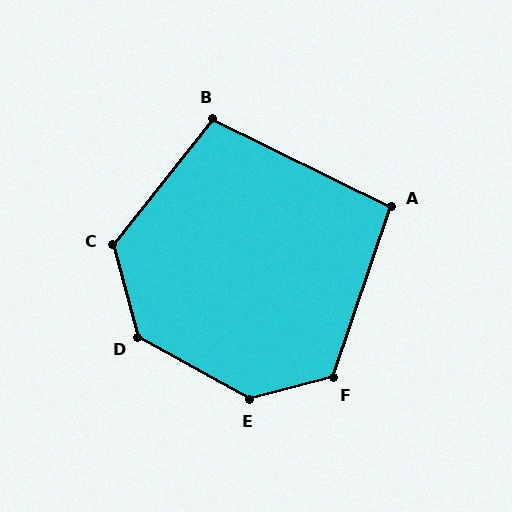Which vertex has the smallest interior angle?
A, at approximately 98 degrees.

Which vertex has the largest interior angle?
E, at approximately 136 degrees.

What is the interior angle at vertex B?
Approximately 102 degrees (obtuse).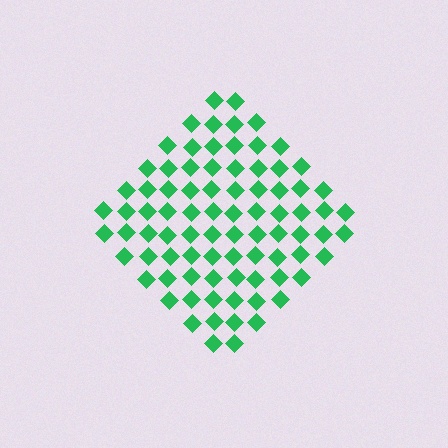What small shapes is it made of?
It is made of small diamonds.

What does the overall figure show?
The overall figure shows a diamond.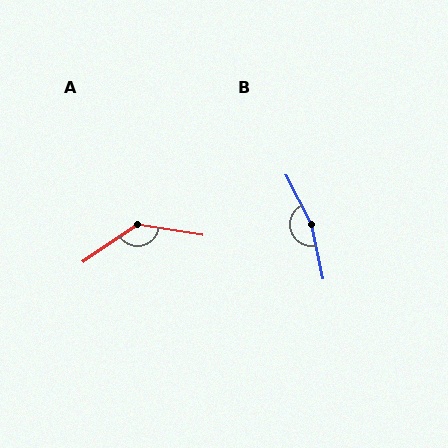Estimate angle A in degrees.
Approximately 137 degrees.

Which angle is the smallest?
A, at approximately 137 degrees.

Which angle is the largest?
B, at approximately 165 degrees.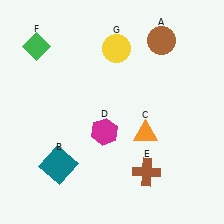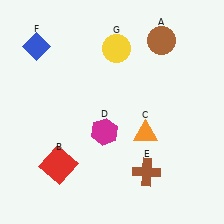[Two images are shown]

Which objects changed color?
B changed from teal to red. F changed from green to blue.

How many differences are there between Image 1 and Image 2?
There are 2 differences between the two images.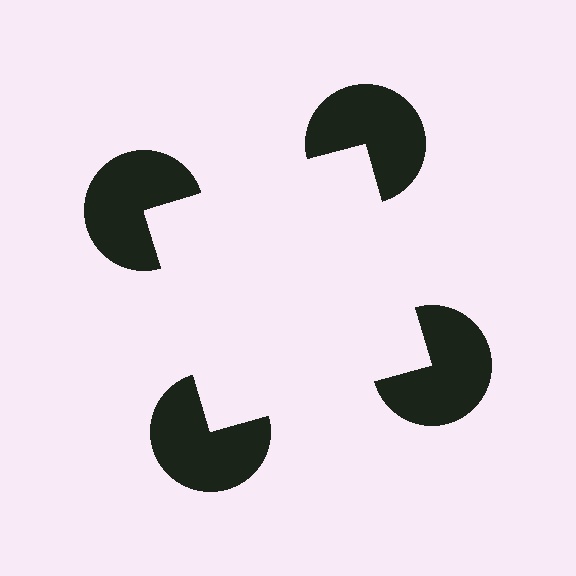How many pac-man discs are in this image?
There are 4 — one at each vertex of the illusory square.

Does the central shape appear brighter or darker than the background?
It typically appears slightly brighter than the background, even though no actual brightness change is drawn.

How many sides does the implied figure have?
4 sides.